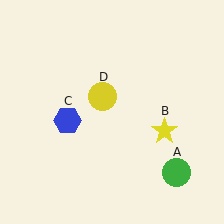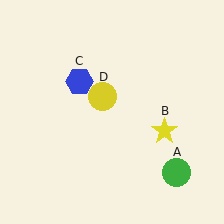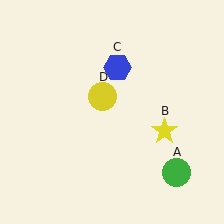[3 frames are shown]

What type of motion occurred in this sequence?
The blue hexagon (object C) rotated clockwise around the center of the scene.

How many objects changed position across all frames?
1 object changed position: blue hexagon (object C).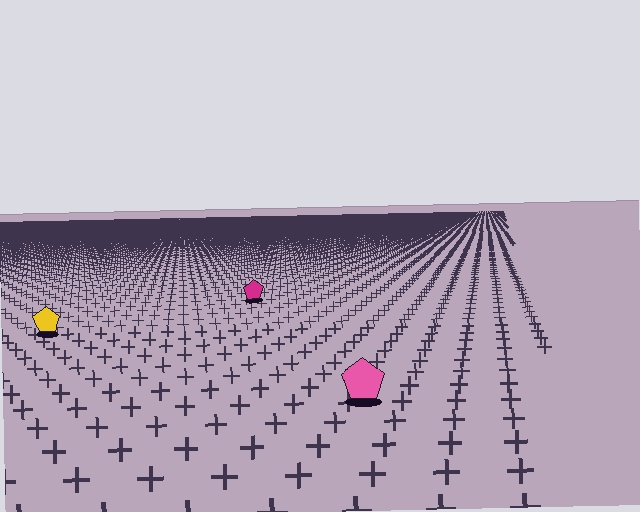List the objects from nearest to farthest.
From nearest to farthest: the pink pentagon, the yellow pentagon, the magenta pentagon.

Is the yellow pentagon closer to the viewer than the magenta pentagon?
Yes. The yellow pentagon is closer — you can tell from the texture gradient: the ground texture is coarser near it.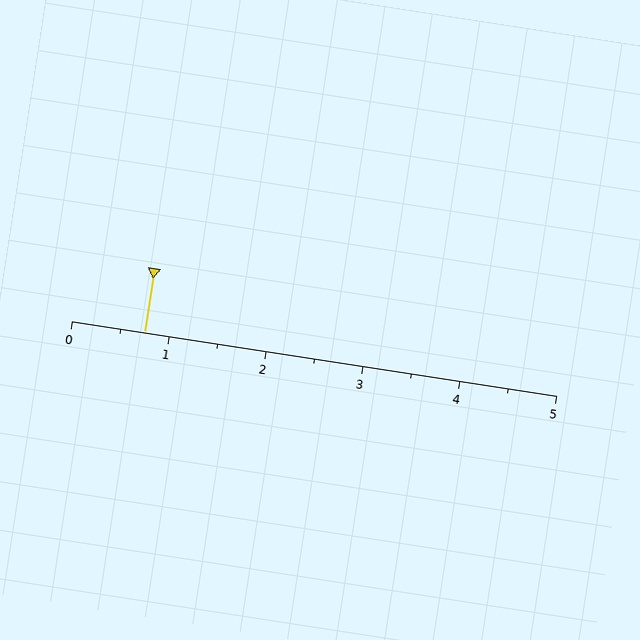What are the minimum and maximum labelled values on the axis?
The axis runs from 0 to 5.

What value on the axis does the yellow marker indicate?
The marker indicates approximately 0.8.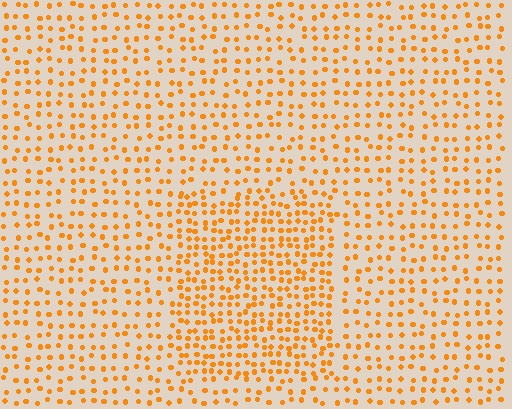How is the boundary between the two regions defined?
The boundary is defined by a change in element density (approximately 1.7x ratio). All elements are the same color, size, and shape.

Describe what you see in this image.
The image contains small orange elements arranged at two different densities. A rectangle-shaped region is visible where the elements are more densely packed than the surrounding area.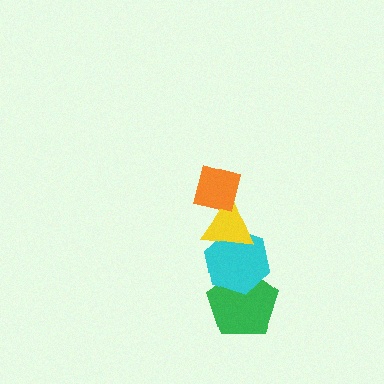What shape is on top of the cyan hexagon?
The yellow triangle is on top of the cyan hexagon.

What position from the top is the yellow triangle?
The yellow triangle is 2nd from the top.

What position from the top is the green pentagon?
The green pentagon is 4th from the top.